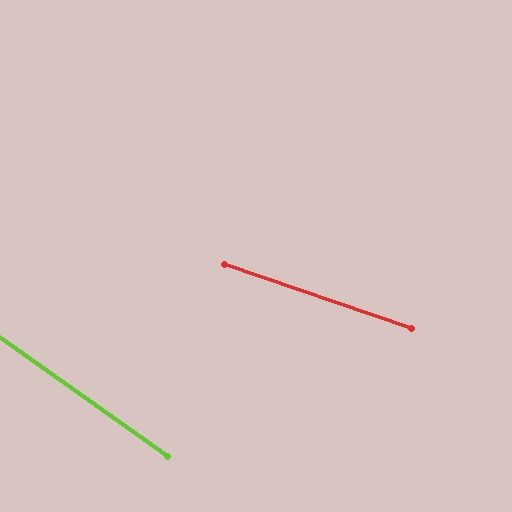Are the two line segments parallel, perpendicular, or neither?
Neither parallel nor perpendicular — they differ by about 16°.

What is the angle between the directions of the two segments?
Approximately 16 degrees.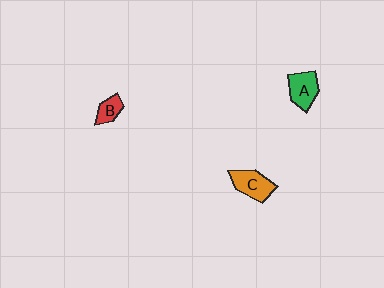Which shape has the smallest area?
Shape B (red).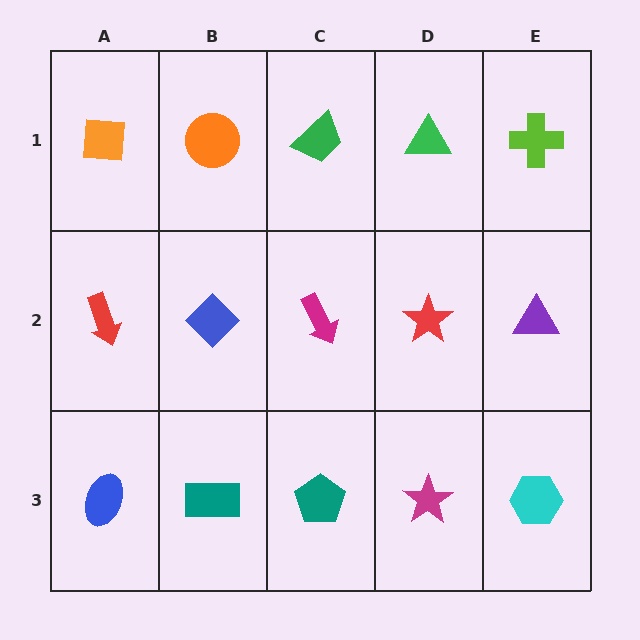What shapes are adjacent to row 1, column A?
A red arrow (row 2, column A), an orange circle (row 1, column B).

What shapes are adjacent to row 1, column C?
A magenta arrow (row 2, column C), an orange circle (row 1, column B), a green triangle (row 1, column D).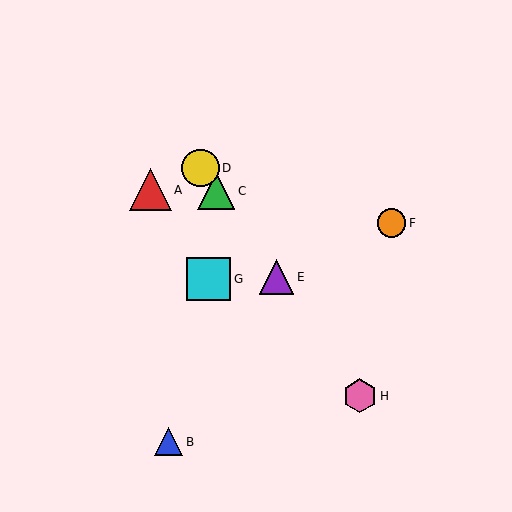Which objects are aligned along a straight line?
Objects C, D, E, H are aligned along a straight line.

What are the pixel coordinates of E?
Object E is at (277, 277).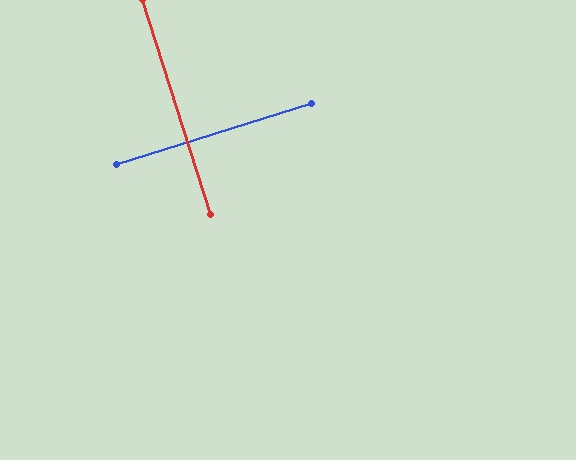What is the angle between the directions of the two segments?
Approximately 90 degrees.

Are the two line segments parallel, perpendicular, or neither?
Perpendicular — they meet at approximately 90°.